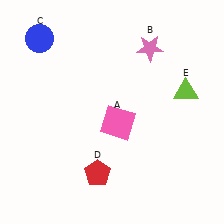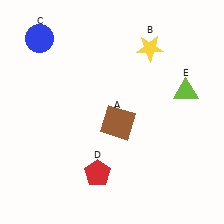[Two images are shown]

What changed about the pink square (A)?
In Image 1, A is pink. In Image 2, it changed to brown.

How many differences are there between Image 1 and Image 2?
There are 2 differences between the two images.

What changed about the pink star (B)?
In Image 1, B is pink. In Image 2, it changed to yellow.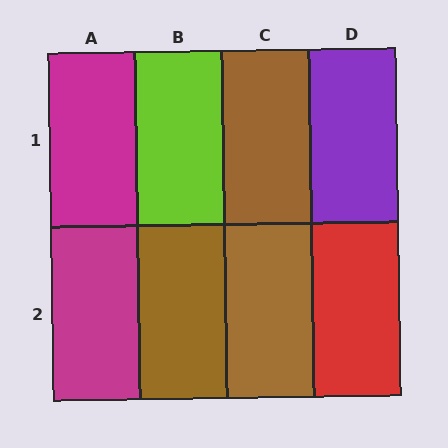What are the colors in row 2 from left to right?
Magenta, brown, brown, red.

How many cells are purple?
1 cell is purple.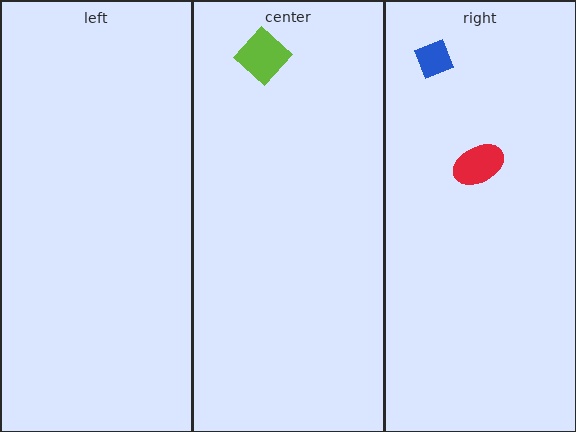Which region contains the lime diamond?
The center region.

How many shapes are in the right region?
2.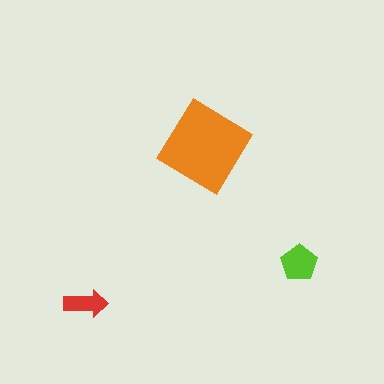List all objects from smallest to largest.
The red arrow, the lime pentagon, the orange diamond.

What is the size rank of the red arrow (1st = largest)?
3rd.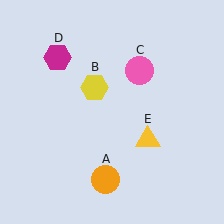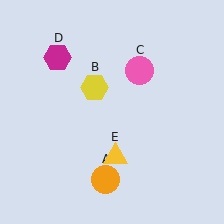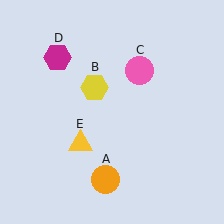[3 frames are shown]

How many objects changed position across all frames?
1 object changed position: yellow triangle (object E).